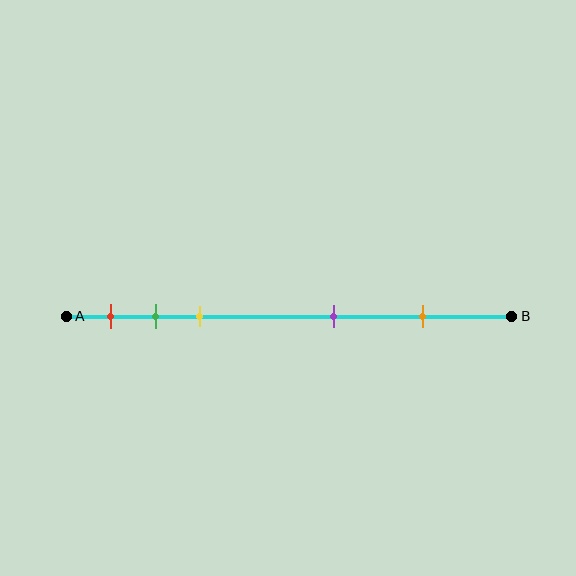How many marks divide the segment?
There are 5 marks dividing the segment.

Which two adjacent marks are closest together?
The green and yellow marks are the closest adjacent pair.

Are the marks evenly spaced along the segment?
No, the marks are not evenly spaced.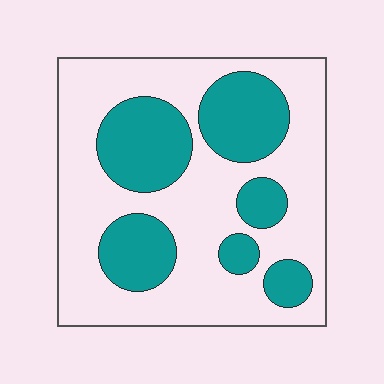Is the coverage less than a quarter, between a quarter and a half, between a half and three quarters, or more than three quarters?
Between a quarter and a half.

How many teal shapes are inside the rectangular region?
6.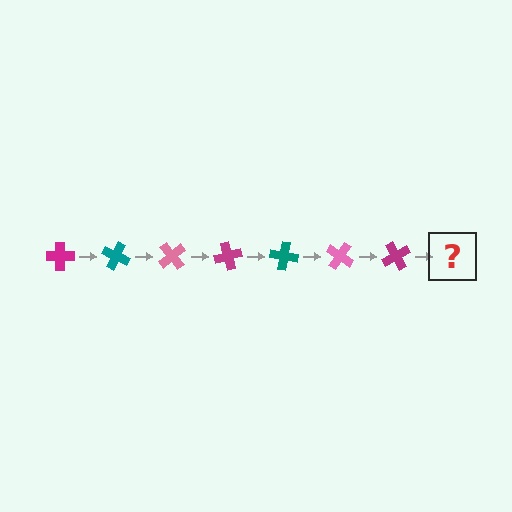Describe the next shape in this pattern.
It should be a teal cross, rotated 175 degrees from the start.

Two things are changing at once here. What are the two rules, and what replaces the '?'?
The two rules are that it rotates 25 degrees each step and the color cycles through magenta, teal, and pink. The '?' should be a teal cross, rotated 175 degrees from the start.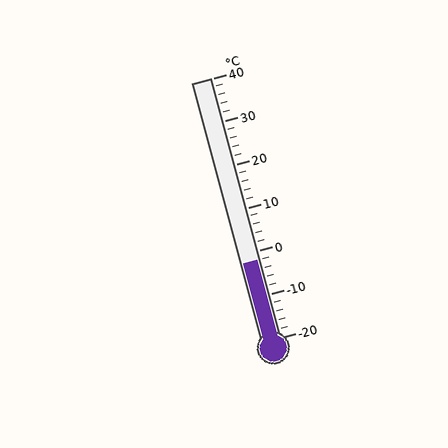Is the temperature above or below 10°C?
The temperature is below 10°C.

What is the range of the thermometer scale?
The thermometer scale ranges from -20°C to 40°C.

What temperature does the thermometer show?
The thermometer shows approximately -2°C.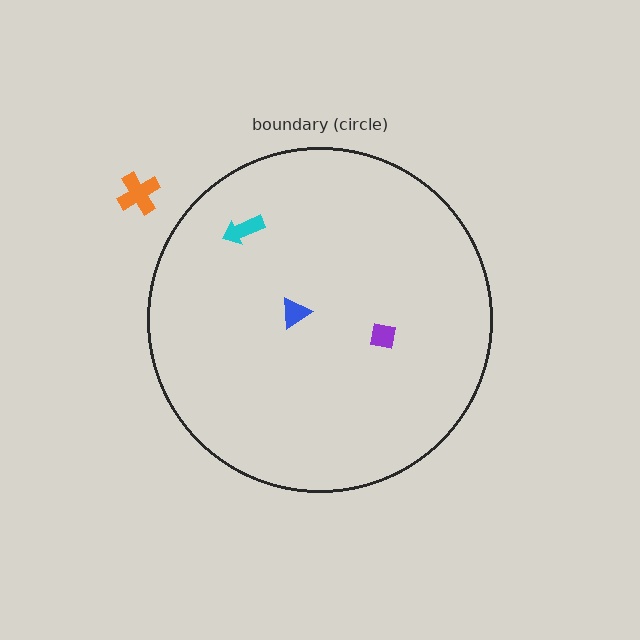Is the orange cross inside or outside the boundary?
Outside.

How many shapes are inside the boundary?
3 inside, 1 outside.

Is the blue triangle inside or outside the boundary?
Inside.